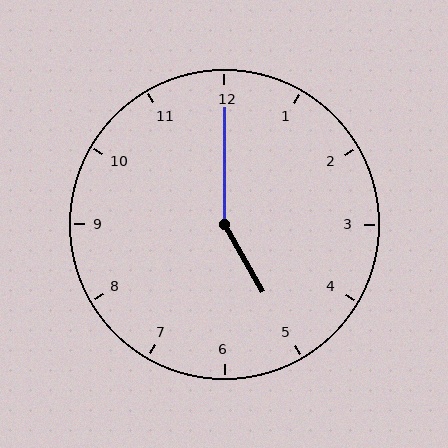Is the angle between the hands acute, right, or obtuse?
It is obtuse.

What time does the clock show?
5:00.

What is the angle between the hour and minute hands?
Approximately 150 degrees.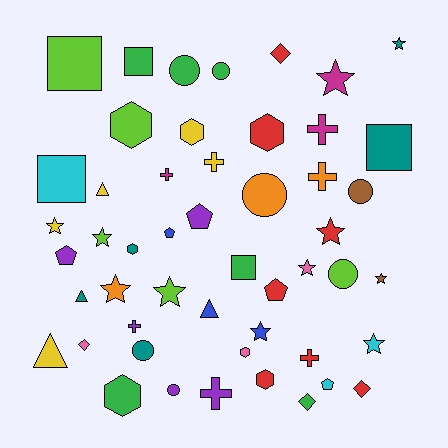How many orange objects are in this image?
There are 3 orange objects.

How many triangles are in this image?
There are 4 triangles.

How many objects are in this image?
There are 50 objects.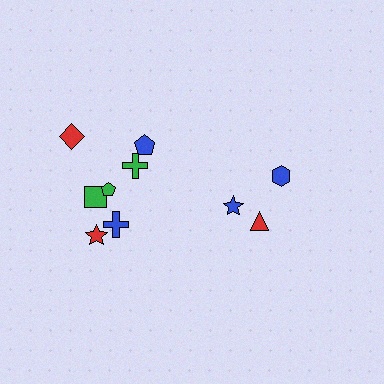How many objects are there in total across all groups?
There are 10 objects.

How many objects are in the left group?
There are 7 objects.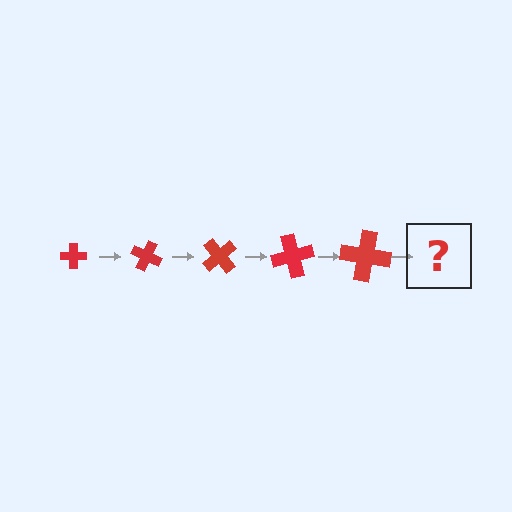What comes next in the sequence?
The next element should be a cross, larger than the previous one and rotated 125 degrees from the start.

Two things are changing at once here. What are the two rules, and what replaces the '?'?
The two rules are that the cross grows larger each step and it rotates 25 degrees each step. The '?' should be a cross, larger than the previous one and rotated 125 degrees from the start.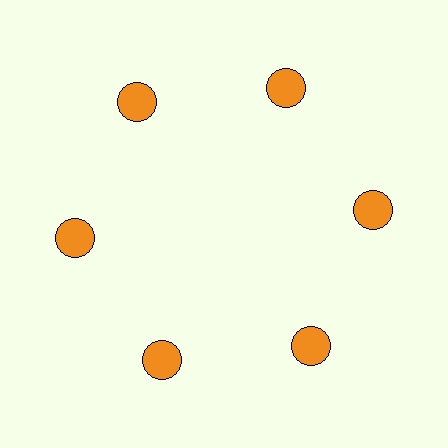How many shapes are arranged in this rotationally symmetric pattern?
There are 6 shapes, arranged in 6 groups of 1.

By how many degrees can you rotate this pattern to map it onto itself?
The pattern maps onto itself every 60 degrees of rotation.